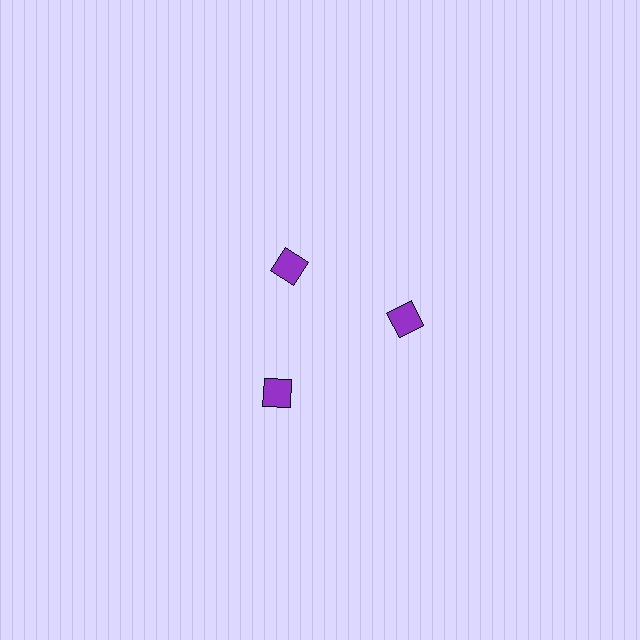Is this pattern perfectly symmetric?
No. The 3 purple squares are arranged in a ring, but one element near the 11 o'clock position is pulled inward toward the center, breaking the 3-fold rotational symmetry.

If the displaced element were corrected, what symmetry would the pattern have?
It would have 3-fold rotational symmetry — the pattern would map onto itself every 120 degrees.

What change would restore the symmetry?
The symmetry would be restored by moving it outward, back onto the ring so that all 3 squares sit at equal angles and equal distance from the center.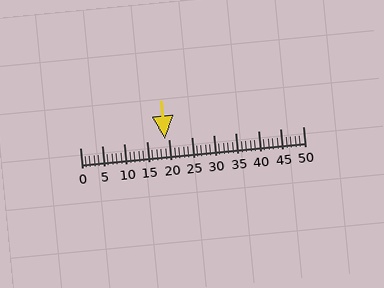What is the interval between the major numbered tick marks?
The major tick marks are spaced 5 units apart.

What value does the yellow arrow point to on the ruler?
The yellow arrow points to approximately 19.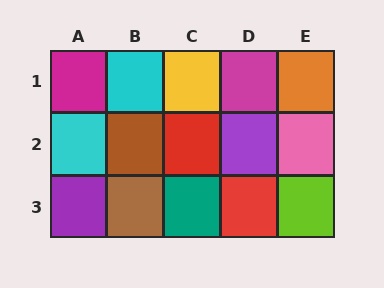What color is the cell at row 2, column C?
Red.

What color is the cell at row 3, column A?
Purple.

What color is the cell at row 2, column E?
Pink.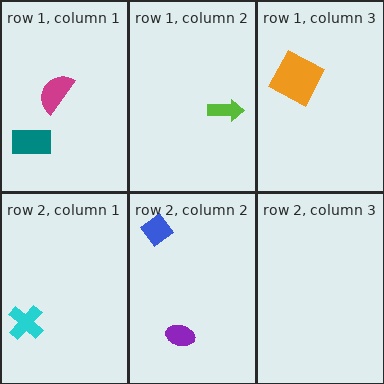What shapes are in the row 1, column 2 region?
The lime arrow.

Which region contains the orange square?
The row 1, column 3 region.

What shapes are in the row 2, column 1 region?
The cyan cross.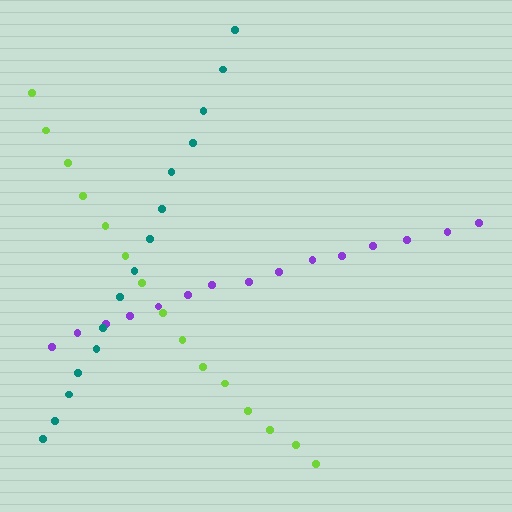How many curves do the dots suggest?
There are 3 distinct paths.